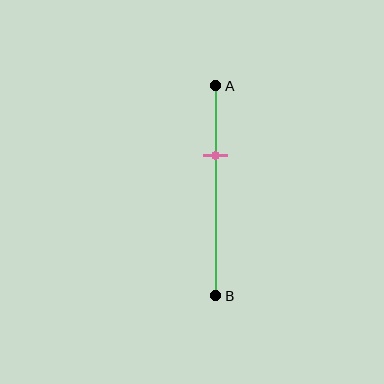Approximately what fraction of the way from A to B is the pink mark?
The pink mark is approximately 35% of the way from A to B.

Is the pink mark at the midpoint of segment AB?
No, the mark is at about 35% from A, not at the 50% midpoint.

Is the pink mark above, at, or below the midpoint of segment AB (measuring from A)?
The pink mark is above the midpoint of segment AB.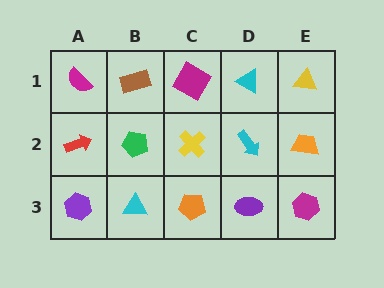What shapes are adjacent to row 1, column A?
A red arrow (row 2, column A), a brown rectangle (row 1, column B).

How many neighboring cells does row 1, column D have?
3.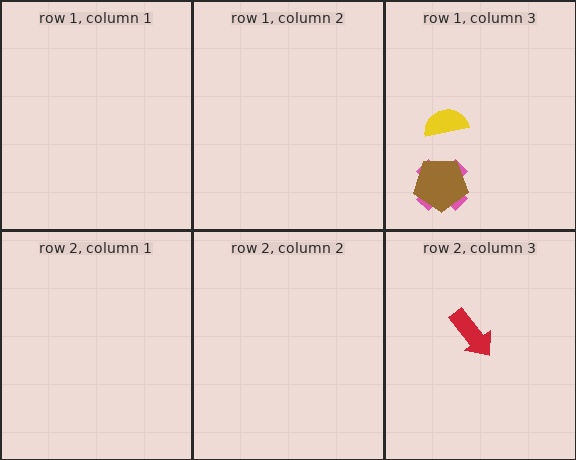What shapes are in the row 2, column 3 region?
The red arrow.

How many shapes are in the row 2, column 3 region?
1.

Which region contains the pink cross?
The row 1, column 3 region.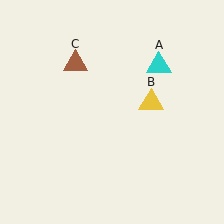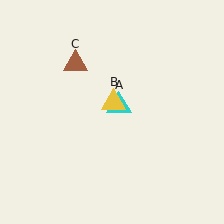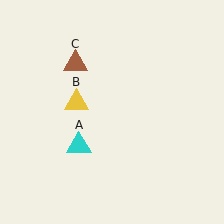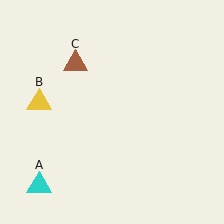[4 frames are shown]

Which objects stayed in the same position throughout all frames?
Brown triangle (object C) remained stationary.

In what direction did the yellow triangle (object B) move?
The yellow triangle (object B) moved left.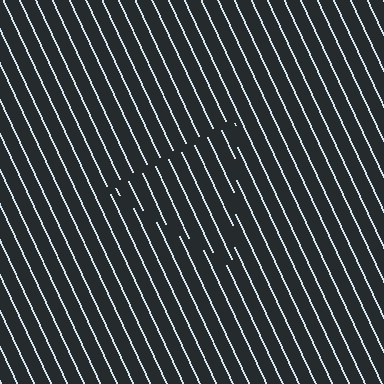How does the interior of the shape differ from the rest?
The interior of the shape contains the same grating, shifted by half a period — the contour is defined by the phase discontinuity where line-ends from the inner and outer gratings abut.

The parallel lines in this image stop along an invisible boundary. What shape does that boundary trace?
An illusory triangle. The interior of the shape contains the same grating, shifted by half a period — the contour is defined by the phase discontinuity where line-ends from the inner and outer gratings abut.